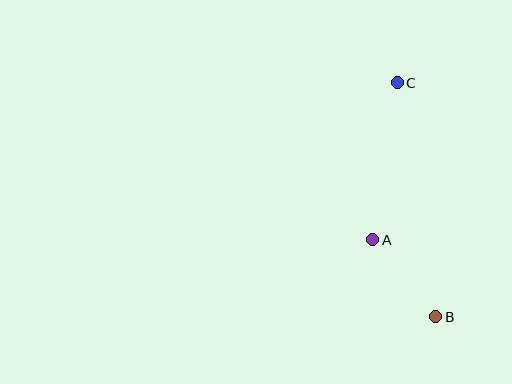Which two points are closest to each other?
Points A and B are closest to each other.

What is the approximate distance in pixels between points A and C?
The distance between A and C is approximately 159 pixels.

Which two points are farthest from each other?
Points B and C are farthest from each other.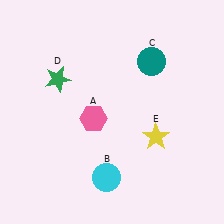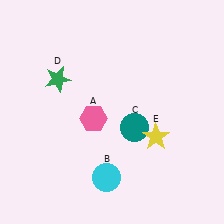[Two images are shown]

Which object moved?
The teal circle (C) moved down.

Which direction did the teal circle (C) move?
The teal circle (C) moved down.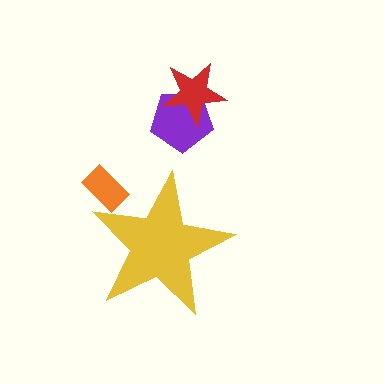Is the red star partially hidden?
No, the red star is fully visible.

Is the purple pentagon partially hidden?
No, the purple pentagon is fully visible.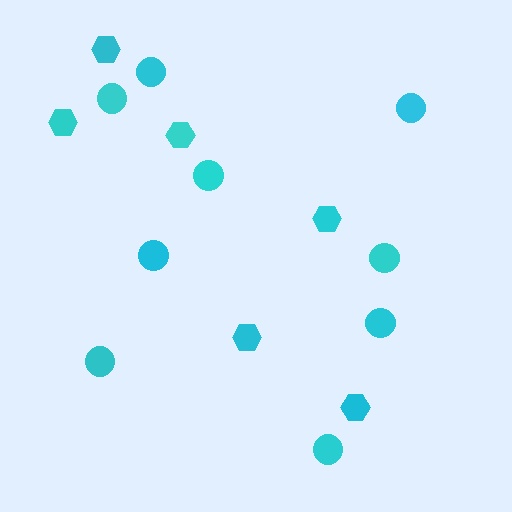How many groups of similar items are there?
There are 2 groups: one group of circles (9) and one group of hexagons (6).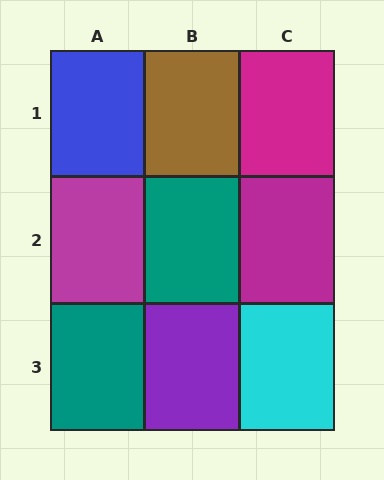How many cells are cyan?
1 cell is cyan.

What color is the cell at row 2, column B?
Teal.